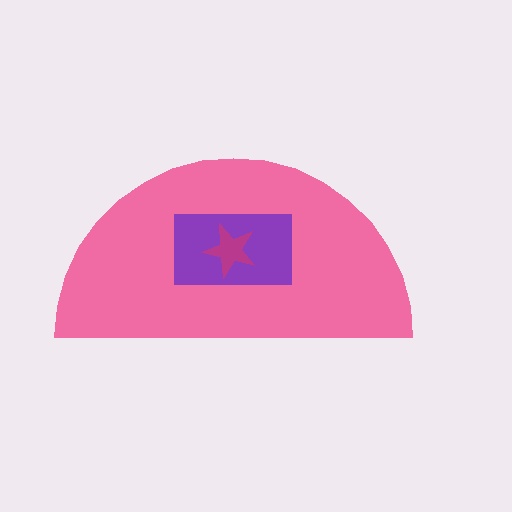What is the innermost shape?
The magenta star.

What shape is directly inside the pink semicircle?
The purple rectangle.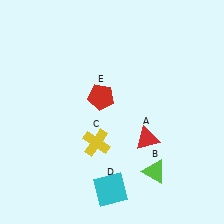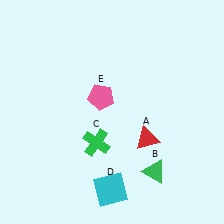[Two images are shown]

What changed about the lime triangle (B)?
In Image 1, B is lime. In Image 2, it changed to green.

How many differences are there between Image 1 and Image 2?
There are 3 differences between the two images.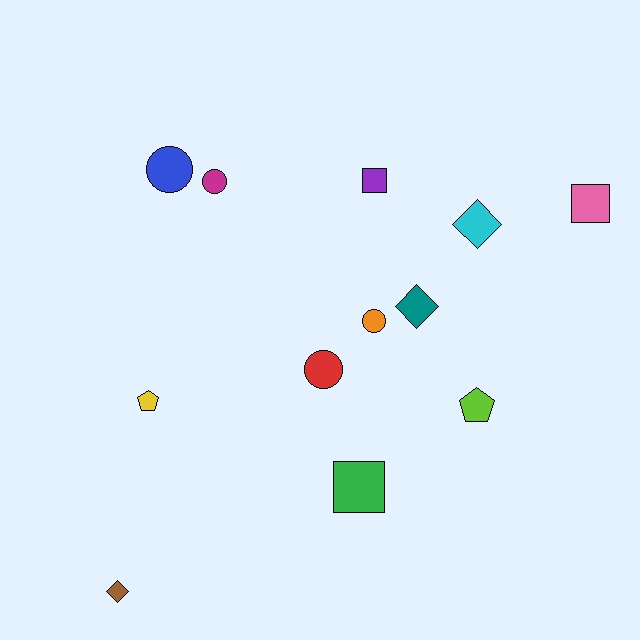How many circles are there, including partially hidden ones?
There are 4 circles.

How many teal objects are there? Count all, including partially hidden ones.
There is 1 teal object.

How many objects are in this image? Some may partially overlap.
There are 12 objects.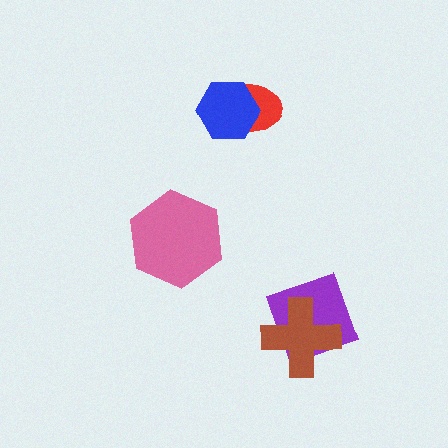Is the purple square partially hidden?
Yes, it is partially covered by another shape.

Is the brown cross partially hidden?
No, no other shape covers it.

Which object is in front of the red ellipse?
The blue hexagon is in front of the red ellipse.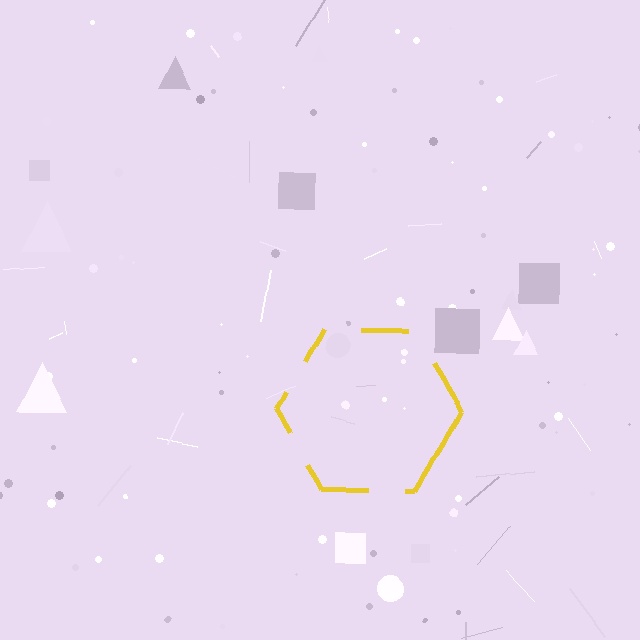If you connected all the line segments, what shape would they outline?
They would outline a hexagon.